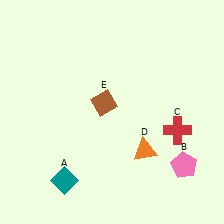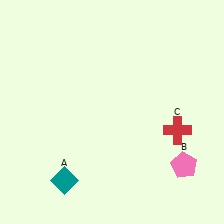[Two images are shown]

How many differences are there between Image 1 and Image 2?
There are 2 differences between the two images.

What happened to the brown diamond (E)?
The brown diamond (E) was removed in Image 2. It was in the top-left area of Image 1.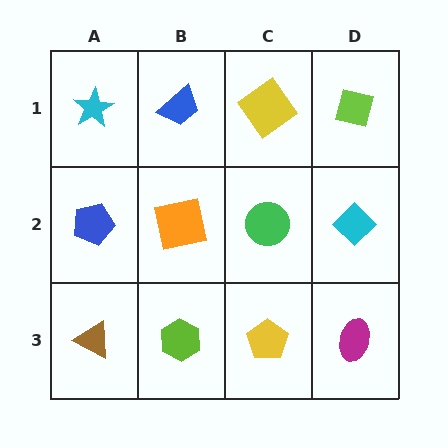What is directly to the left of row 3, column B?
A brown triangle.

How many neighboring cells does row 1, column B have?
3.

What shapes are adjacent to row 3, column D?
A cyan diamond (row 2, column D), a yellow pentagon (row 3, column C).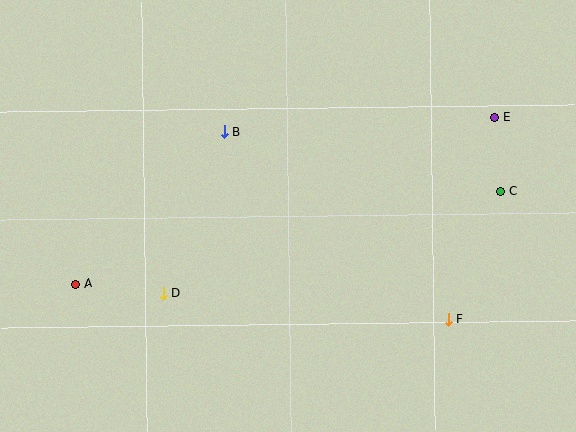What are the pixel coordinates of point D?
Point D is at (163, 293).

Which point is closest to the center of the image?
Point B at (224, 131) is closest to the center.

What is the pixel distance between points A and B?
The distance between A and B is 213 pixels.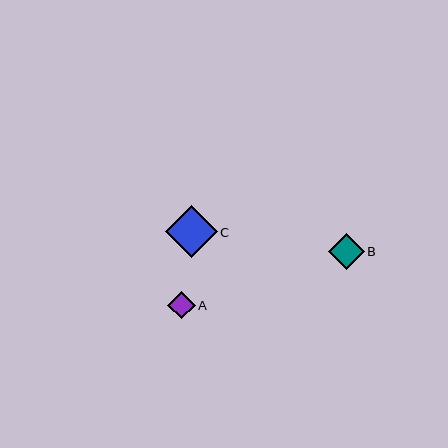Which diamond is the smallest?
Diamond A is the smallest with a size of approximately 27 pixels.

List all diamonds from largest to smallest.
From largest to smallest: C, B, A.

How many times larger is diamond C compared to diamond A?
Diamond C is approximately 1.9 times the size of diamond A.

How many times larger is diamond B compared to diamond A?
Diamond B is approximately 1.3 times the size of diamond A.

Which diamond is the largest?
Diamond C is the largest with a size of approximately 52 pixels.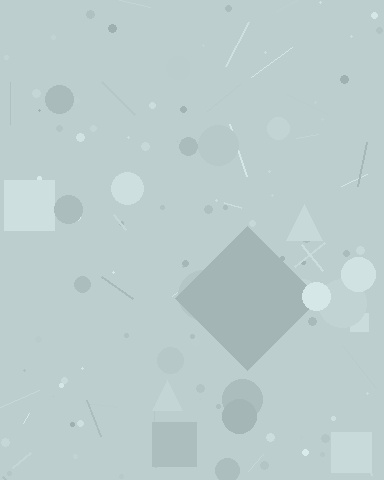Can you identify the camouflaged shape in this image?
The camouflaged shape is a diamond.